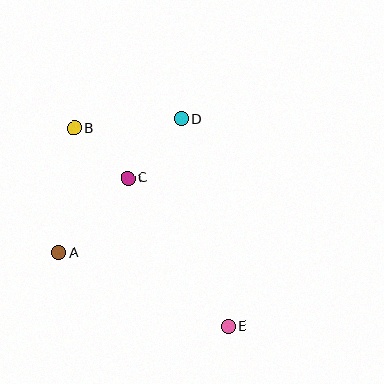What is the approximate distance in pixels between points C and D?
The distance between C and D is approximately 80 pixels.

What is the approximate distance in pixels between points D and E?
The distance between D and E is approximately 213 pixels.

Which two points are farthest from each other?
Points B and E are farthest from each other.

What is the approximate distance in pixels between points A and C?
The distance between A and C is approximately 102 pixels.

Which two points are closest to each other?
Points B and C are closest to each other.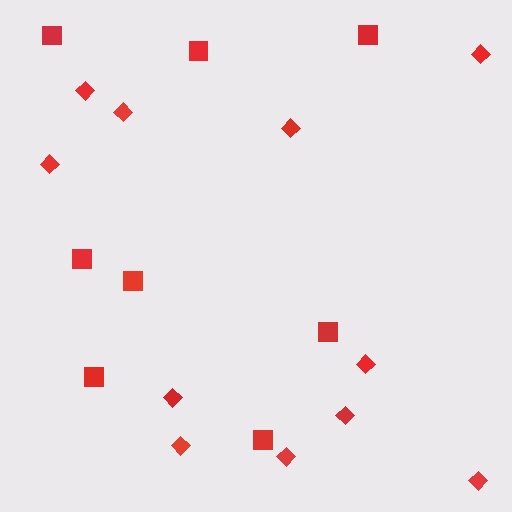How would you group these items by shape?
There are 2 groups: one group of diamonds (11) and one group of squares (8).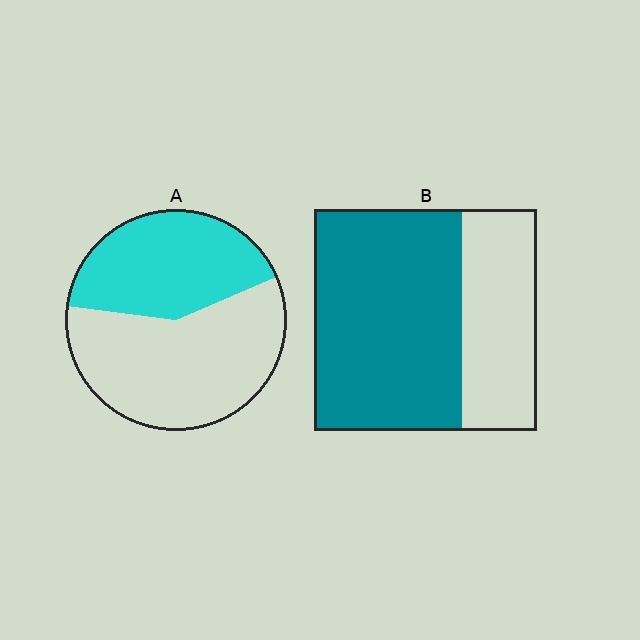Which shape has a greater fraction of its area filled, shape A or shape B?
Shape B.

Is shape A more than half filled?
No.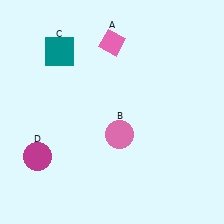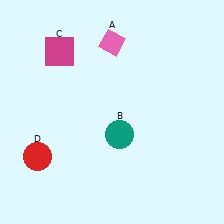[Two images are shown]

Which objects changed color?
B changed from pink to teal. C changed from teal to magenta. D changed from magenta to red.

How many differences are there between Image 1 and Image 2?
There are 3 differences between the two images.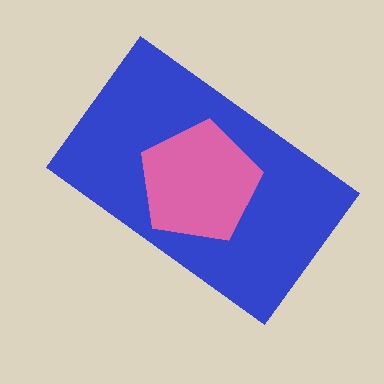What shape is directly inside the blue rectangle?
The pink pentagon.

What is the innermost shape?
The pink pentagon.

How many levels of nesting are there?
2.